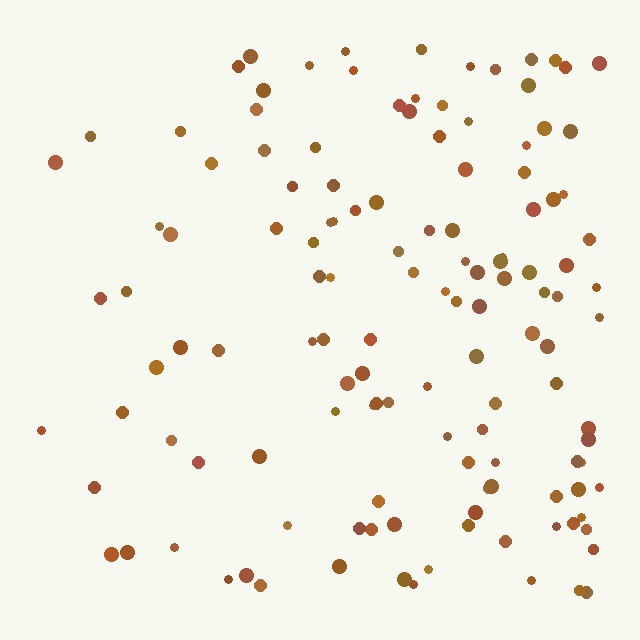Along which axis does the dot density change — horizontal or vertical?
Horizontal.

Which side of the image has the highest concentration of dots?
The right.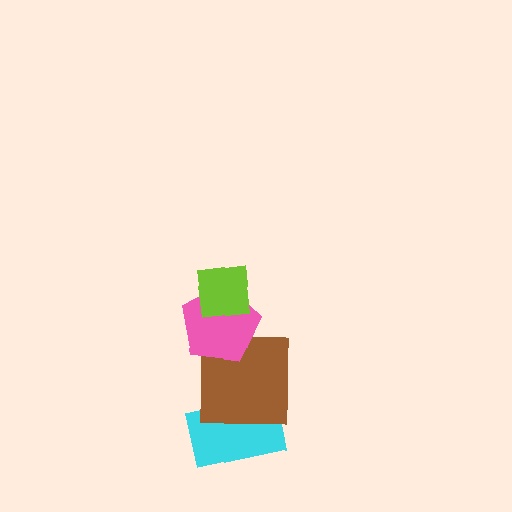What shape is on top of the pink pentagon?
The lime square is on top of the pink pentagon.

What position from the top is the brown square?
The brown square is 3rd from the top.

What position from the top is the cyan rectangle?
The cyan rectangle is 4th from the top.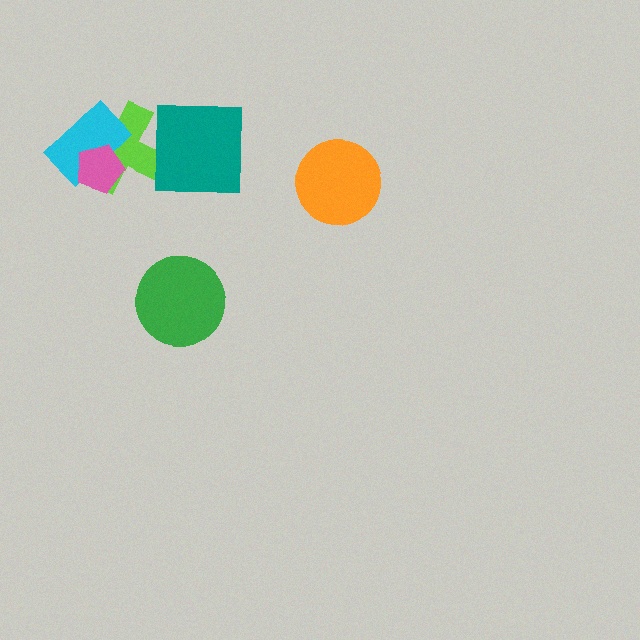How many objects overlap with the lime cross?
3 objects overlap with the lime cross.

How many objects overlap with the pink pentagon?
2 objects overlap with the pink pentagon.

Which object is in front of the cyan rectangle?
The pink pentagon is in front of the cyan rectangle.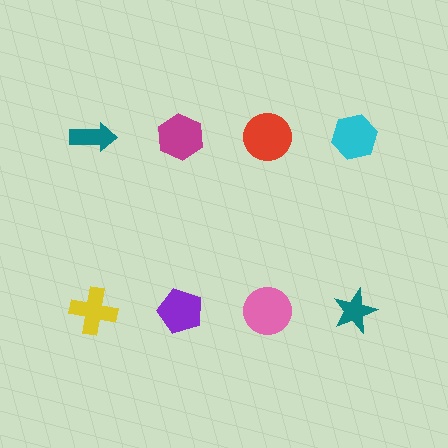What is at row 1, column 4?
A cyan hexagon.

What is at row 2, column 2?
A purple pentagon.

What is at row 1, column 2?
A magenta hexagon.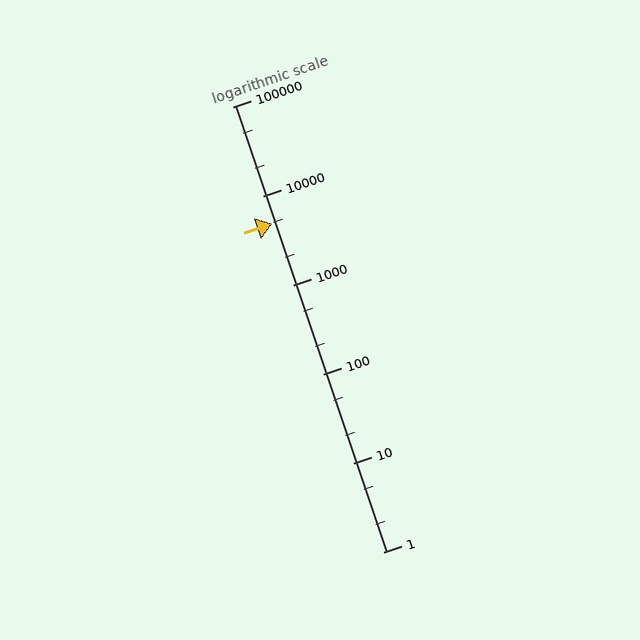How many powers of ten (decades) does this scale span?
The scale spans 5 decades, from 1 to 100000.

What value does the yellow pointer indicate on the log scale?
The pointer indicates approximately 4800.